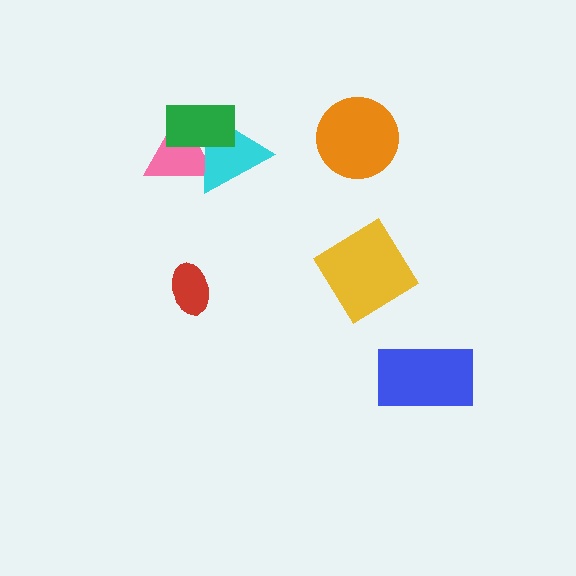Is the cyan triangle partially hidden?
Yes, it is partially covered by another shape.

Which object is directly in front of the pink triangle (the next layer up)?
The cyan triangle is directly in front of the pink triangle.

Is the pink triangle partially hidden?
Yes, it is partially covered by another shape.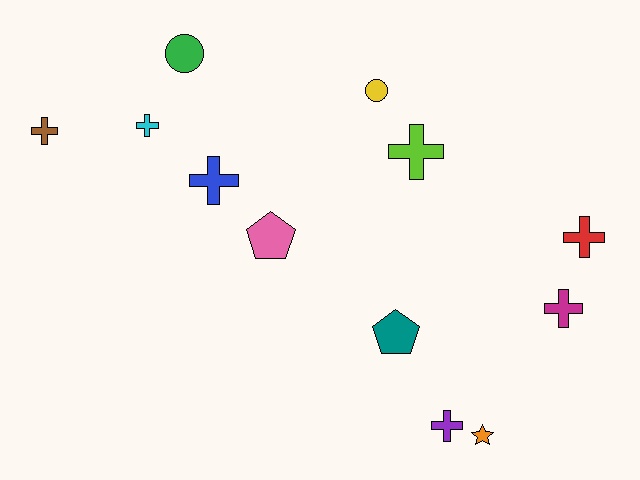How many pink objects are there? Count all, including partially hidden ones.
There is 1 pink object.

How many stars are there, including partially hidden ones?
There is 1 star.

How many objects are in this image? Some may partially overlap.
There are 12 objects.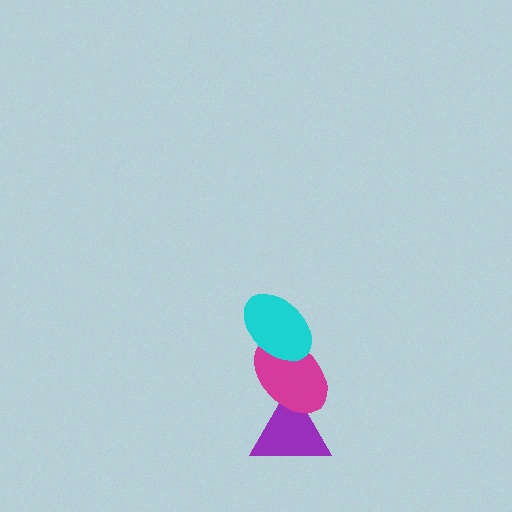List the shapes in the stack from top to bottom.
From top to bottom: the cyan ellipse, the magenta ellipse, the purple triangle.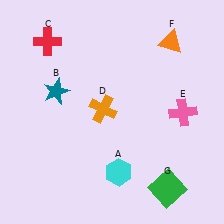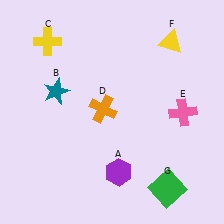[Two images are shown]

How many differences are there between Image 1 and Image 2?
There are 3 differences between the two images.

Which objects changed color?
A changed from cyan to purple. C changed from red to yellow. F changed from orange to yellow.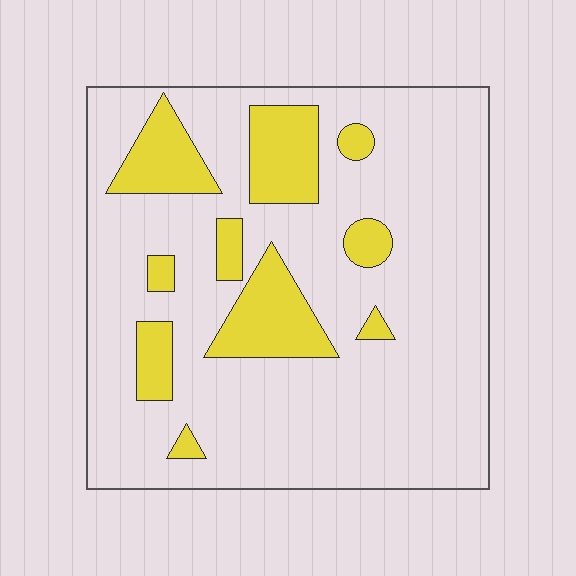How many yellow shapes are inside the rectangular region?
10.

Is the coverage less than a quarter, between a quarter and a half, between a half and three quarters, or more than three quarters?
Less than a quarter.